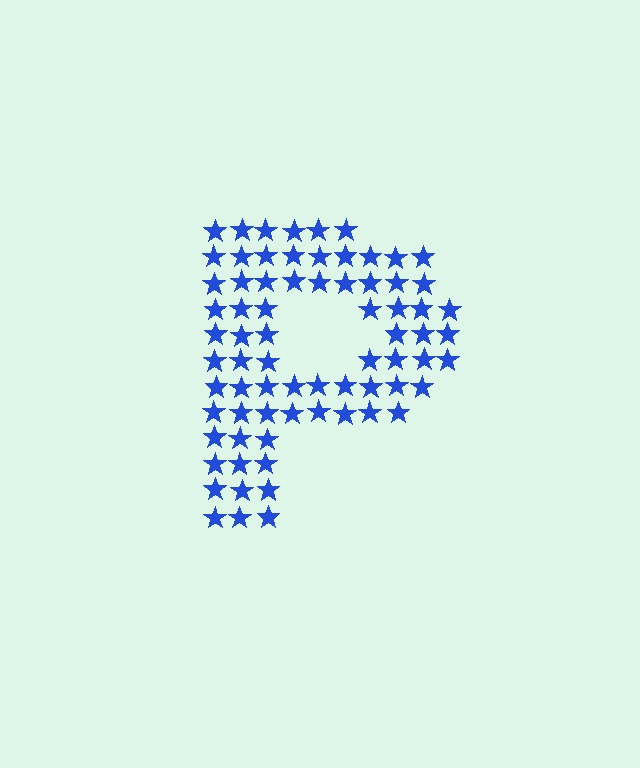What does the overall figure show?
The overall figure shows the letter P.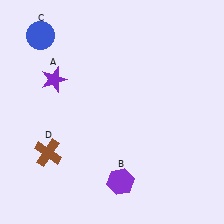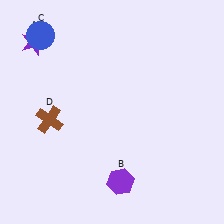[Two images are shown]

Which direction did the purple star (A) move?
The purple star (A) moved up.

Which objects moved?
The objects that moved are: the purple star (A), the brown cross (D).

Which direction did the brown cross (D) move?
The brown cross (D) moved up.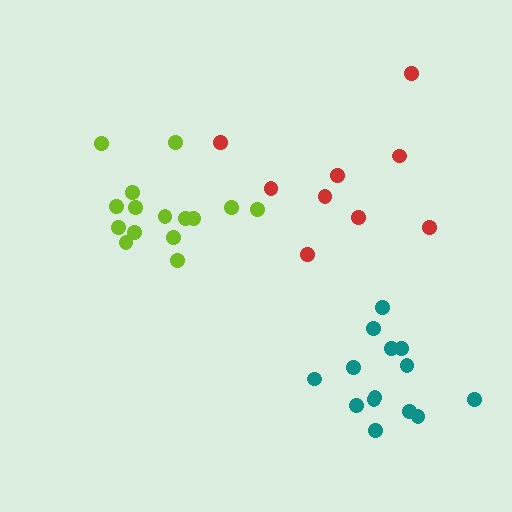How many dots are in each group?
Group 1: 14 dots, Group 2: 15 dots, Group 3: 9 dots (38 total).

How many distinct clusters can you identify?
There are 3 distinct clusters.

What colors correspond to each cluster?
The clusters are colored: teal, lime, red.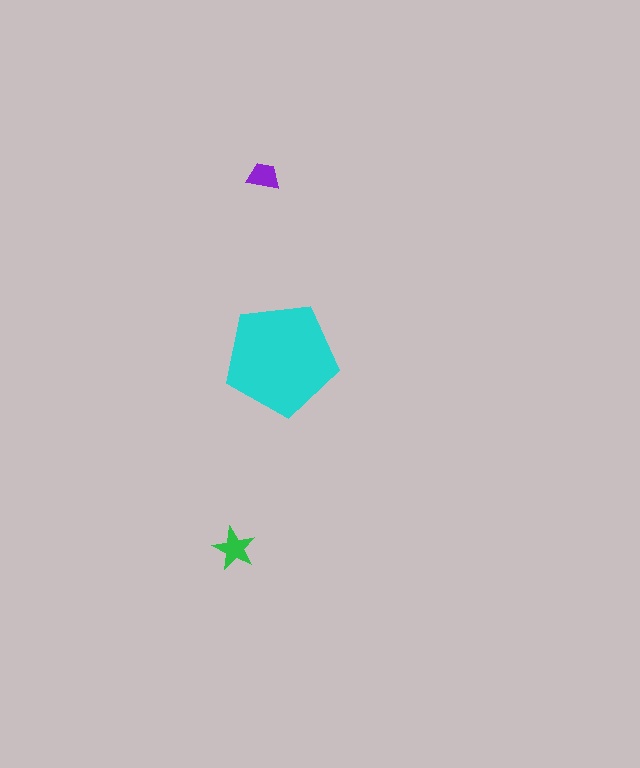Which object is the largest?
The cyan pentagon.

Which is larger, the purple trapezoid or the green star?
The green star.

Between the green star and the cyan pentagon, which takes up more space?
The cyan pentagon.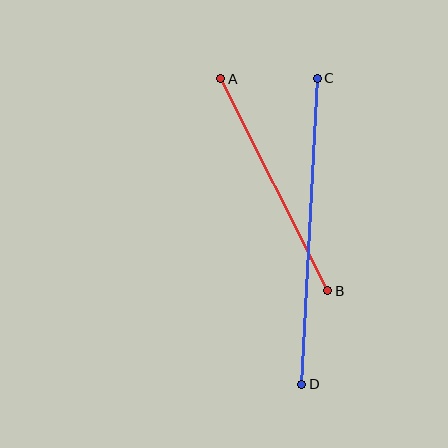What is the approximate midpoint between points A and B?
The midpoint is at approximately (274, 185) pixels.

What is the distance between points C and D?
The distance is approximately 306 pixels.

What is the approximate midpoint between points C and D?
The midpoint is at approximately (310, 231) pixels.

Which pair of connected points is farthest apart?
Points C and D are farthest apart.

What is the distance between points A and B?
The distance is approximately 237 pixels.